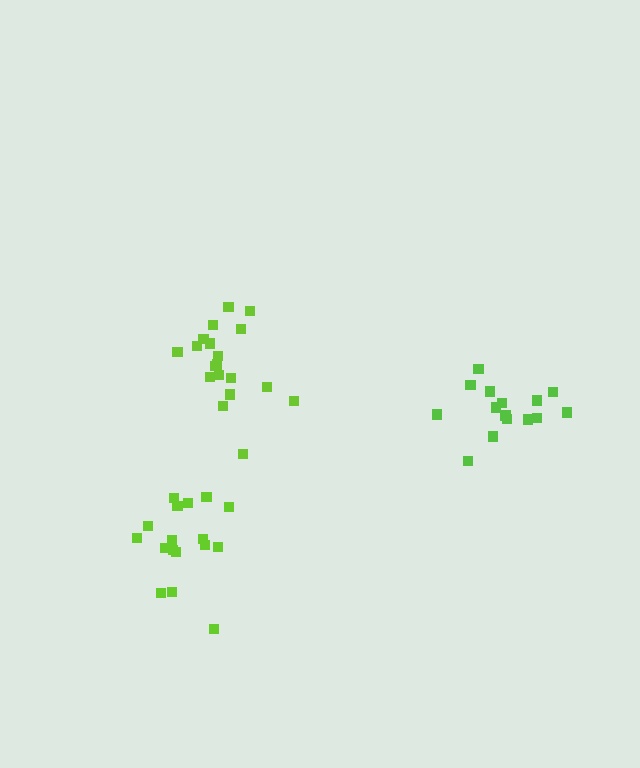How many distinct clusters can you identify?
There are 3 distinct clusters.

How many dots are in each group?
Group 1: 15 dots, Group 2: 19 dots, Group 3: 17 dots (51 total).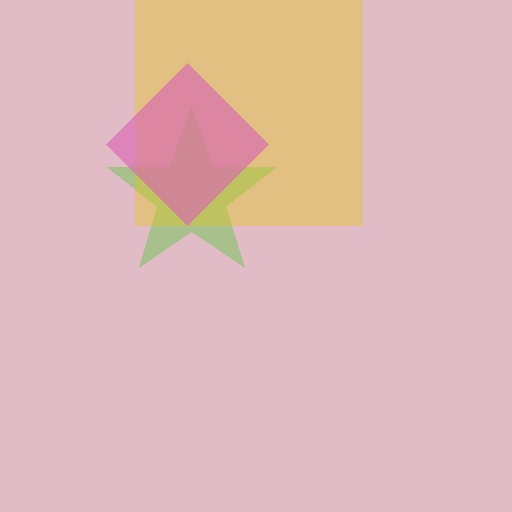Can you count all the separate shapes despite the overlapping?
Yes, there are 3 separate shapes.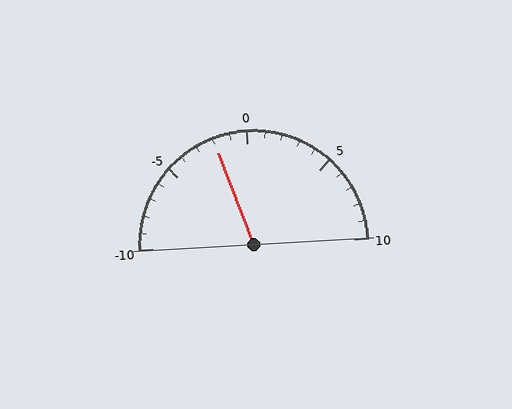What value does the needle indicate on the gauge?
The needle indicates approximately -2.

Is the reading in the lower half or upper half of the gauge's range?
The reading is in the lower half of the range (-10 to 10).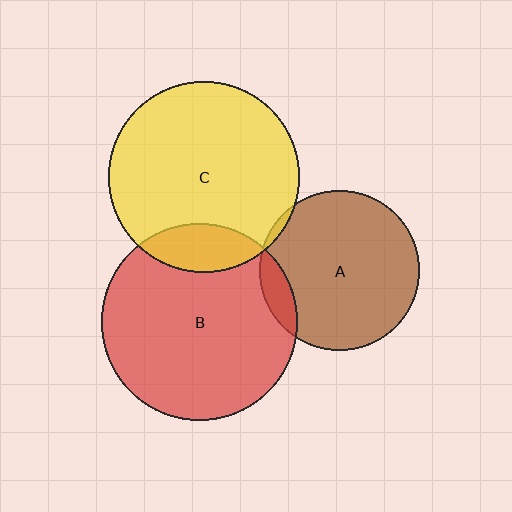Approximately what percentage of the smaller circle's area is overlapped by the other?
Approximately 10%.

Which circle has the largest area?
Circle B (red).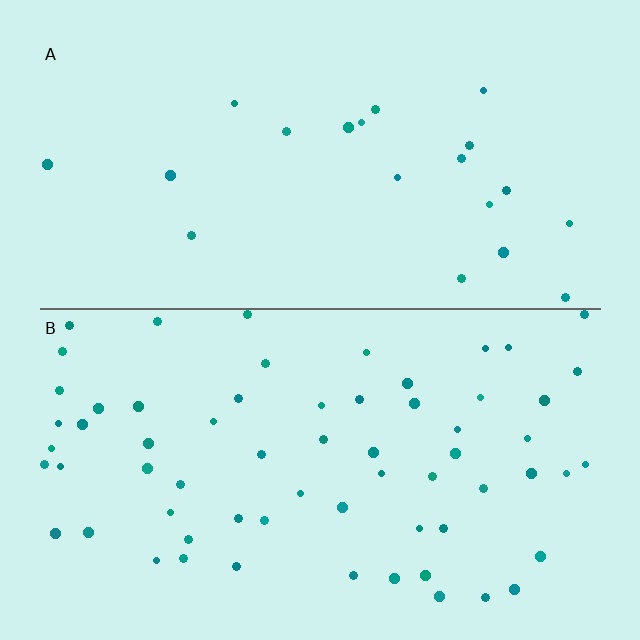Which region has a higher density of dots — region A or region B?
B (the bottom).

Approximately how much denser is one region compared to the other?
Approximately 3.1× — region B over region A.